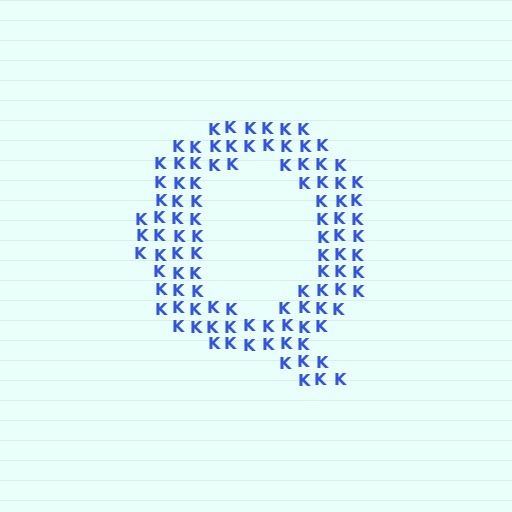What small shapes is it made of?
It is made of small letter K's.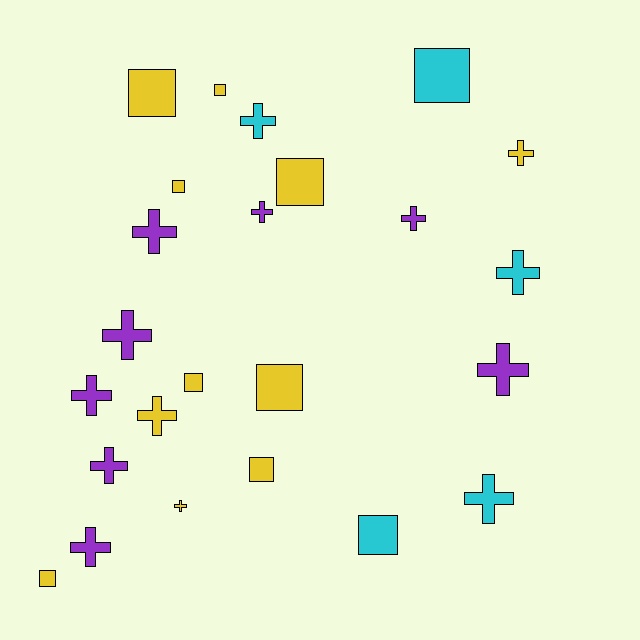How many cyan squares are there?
There are 2 cyan squares.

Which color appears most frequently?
Yellow, with 11 objects.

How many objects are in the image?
There are 24 objects.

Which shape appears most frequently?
Cross, with 14 objects.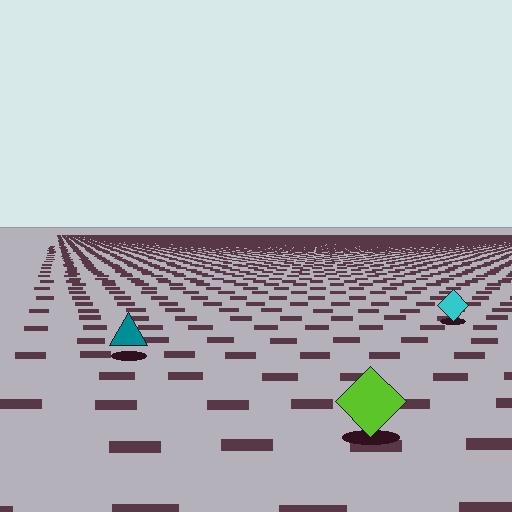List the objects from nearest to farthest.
From nearest to farthest: the lime diamond, the teal triangle, the cyan diamond.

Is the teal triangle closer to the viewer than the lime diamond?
No. The lime diamond is closer — you can tell from the texture gradient: the ground texture is coarser near it.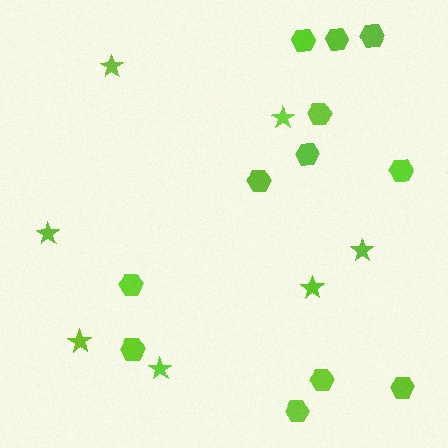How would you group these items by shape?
There are 2 groups: one group of stars (7) and one group of hexagons (12).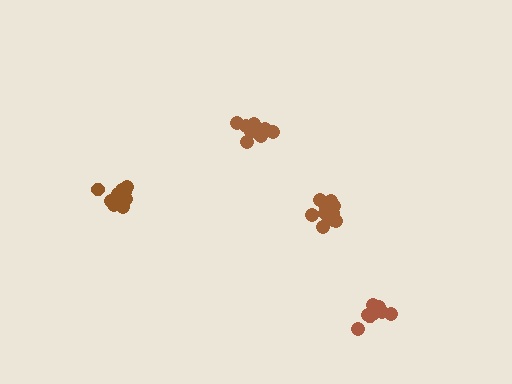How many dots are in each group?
Group 1: 9 dots, Group 2: 13 dots, Group 3: 13 dots, Group 4: 11 dots (46 total).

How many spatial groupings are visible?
There are 4 spatial groupings.